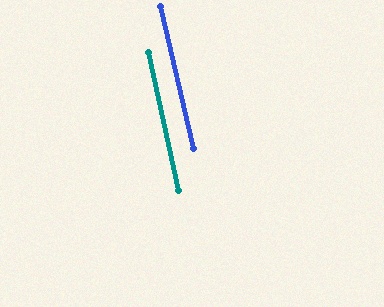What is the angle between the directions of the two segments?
Approximately 1 degree.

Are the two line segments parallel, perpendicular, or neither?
Parallel — their directions differ by only 0.6°.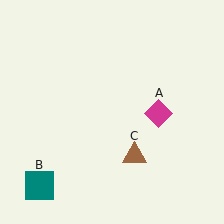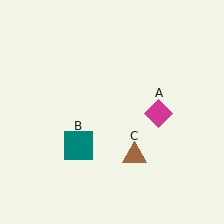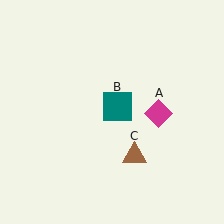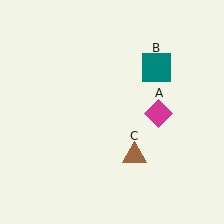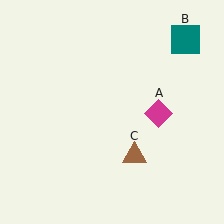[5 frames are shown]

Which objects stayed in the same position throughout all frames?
Magenta diamond (object A) and brown triangle (object C) remained stationary.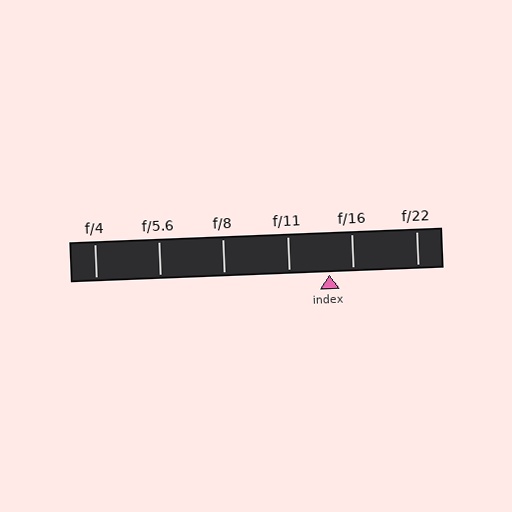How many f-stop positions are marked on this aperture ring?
There are 6 f-stop positions marked.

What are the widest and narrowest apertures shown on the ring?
The widest aperture shown is f/4 and the narrowest is f/22.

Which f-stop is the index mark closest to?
The index mark is closest to f/16.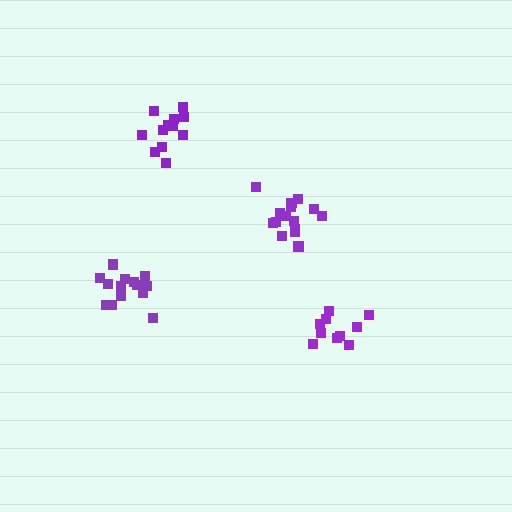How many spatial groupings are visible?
There are 4 spatial groupings.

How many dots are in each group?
Group 1: 10 dots, Group 2: 14 dots, Group 3: 15 dots, Group 4: 12 dots (51 total).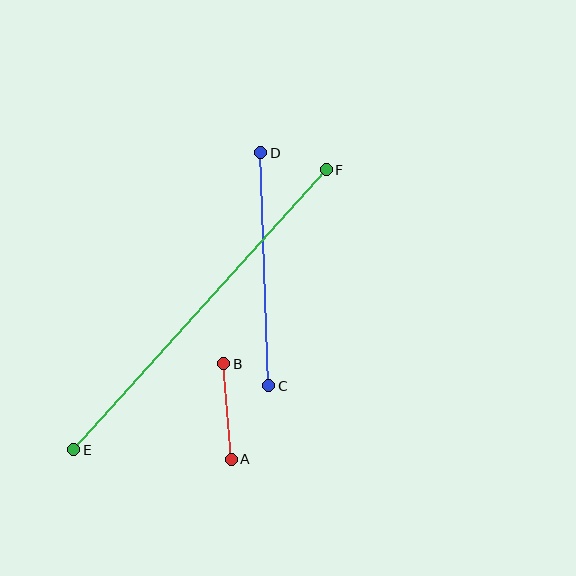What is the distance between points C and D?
The distance is approximately 233 pixels.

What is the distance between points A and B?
The distance is approximately 96 pixels.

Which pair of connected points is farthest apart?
Points E and F are farthest apart.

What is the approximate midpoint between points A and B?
The midpoint is at approximately (227, 411) pixels.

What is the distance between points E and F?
The distance is approximately 377 pixels.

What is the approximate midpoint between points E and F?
The midpoint is at approximately (200, 310) pixels.